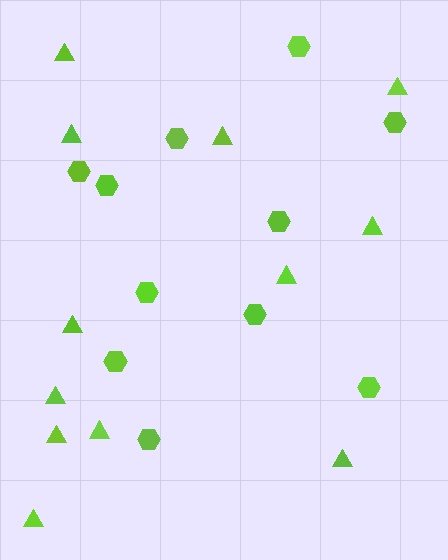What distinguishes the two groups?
There are 2 groups: one group of hexagons (11) and one group of triangles (12).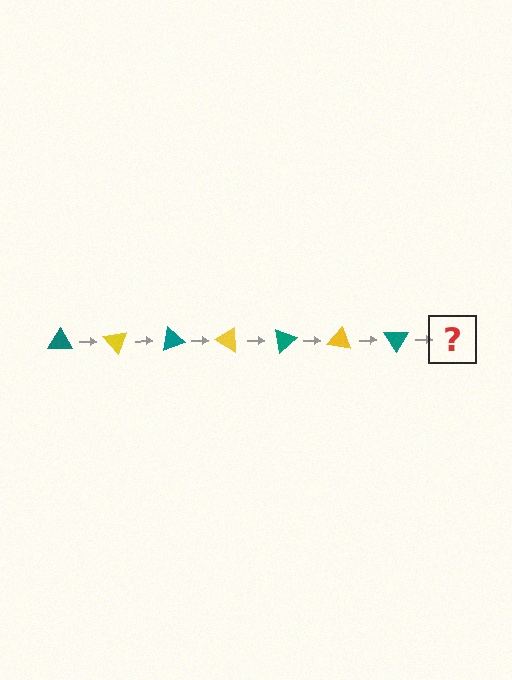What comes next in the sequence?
The next element should be a yellow triangle, rotated 350 degrees from the start.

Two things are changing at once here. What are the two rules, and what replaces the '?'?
The two rules are that it rotates 50 degrees each step and the color cycles through teal and yellow. The '?' should be a yellow triangle, rotated 350 degrees from the start.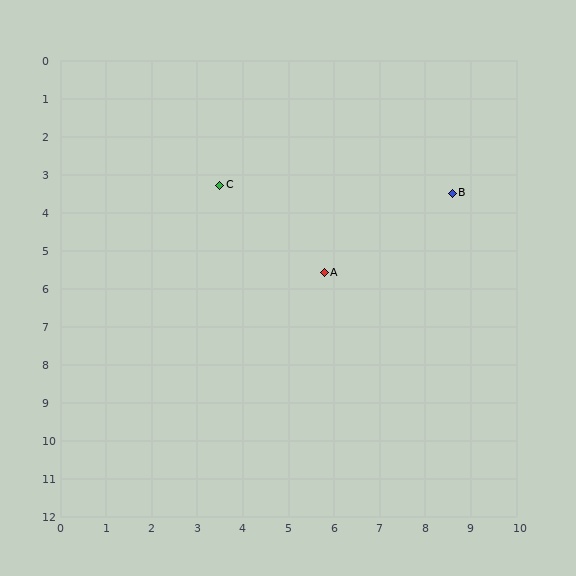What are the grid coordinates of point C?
Point C is at approximately (3.5, 3.3).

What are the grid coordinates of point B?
Point B is at approximately (8.6, 3.5).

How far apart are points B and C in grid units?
Points B and C are about 5.1 grid units apart.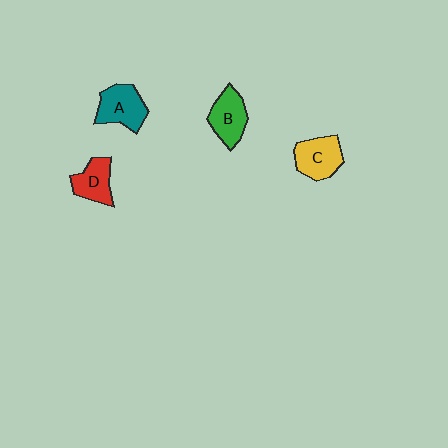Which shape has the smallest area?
Shape D (red).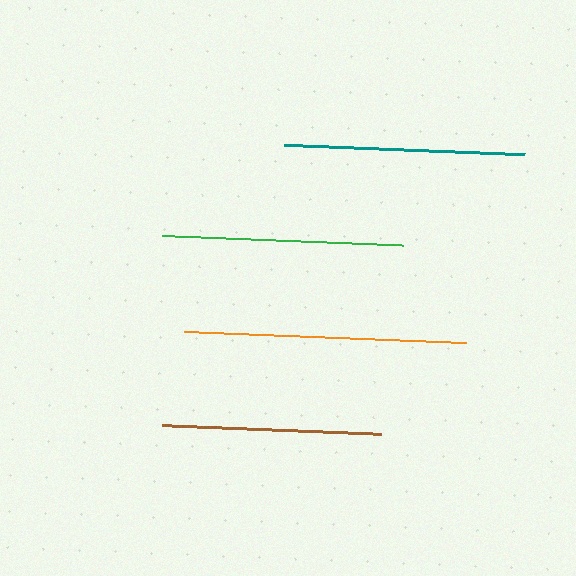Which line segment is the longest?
The orange line is the longest at approximately 283 pixels.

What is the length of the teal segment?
The teal segment is approximately 242 pixels long.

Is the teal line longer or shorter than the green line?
The teal line is longer than the green line.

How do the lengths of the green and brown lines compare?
The green and brown lines are approximately the same length.